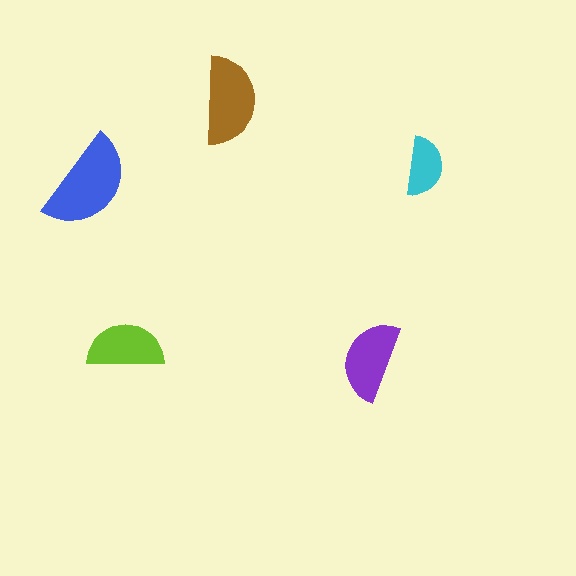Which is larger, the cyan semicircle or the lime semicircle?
The lime one.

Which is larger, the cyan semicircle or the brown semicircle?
The brown one.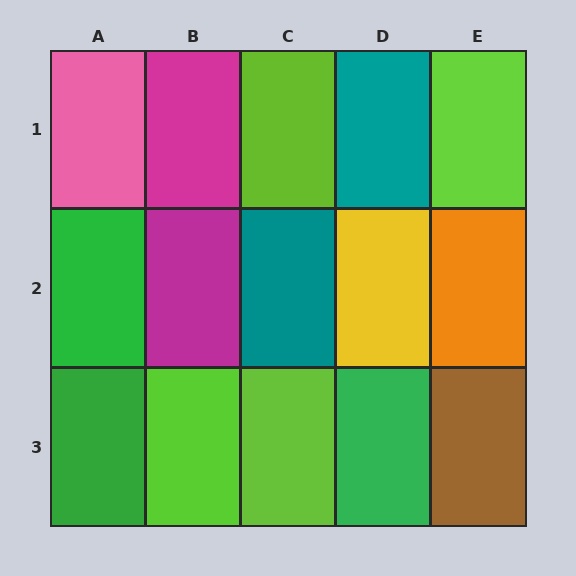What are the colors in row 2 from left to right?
Green, magenta, teal, yellow, orange.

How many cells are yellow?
1 cell is yellow.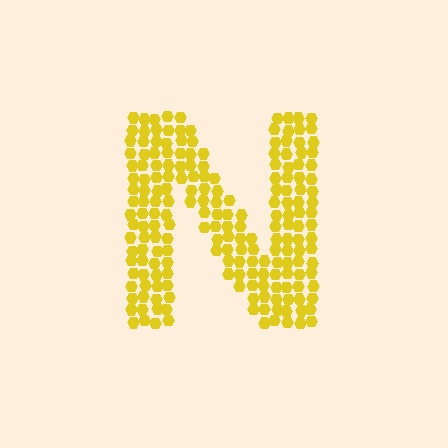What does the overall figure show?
The overall figure shows the letter N.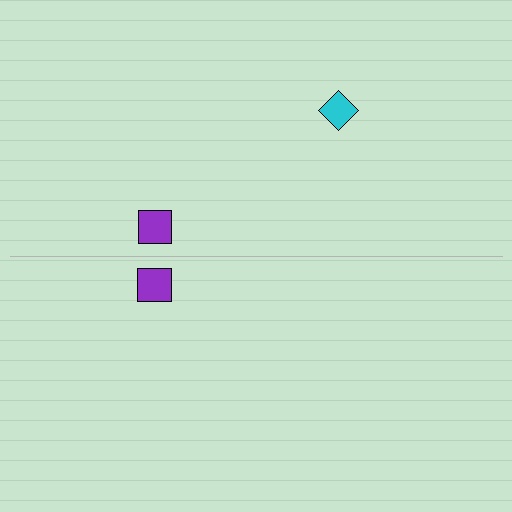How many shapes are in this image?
There are 3 shapes in this image.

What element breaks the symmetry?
A cyan diamond is missing from the bottom side.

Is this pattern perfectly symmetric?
No, the pattern is not perfectly symmetric. A cyan diamond is missing from the bottom side.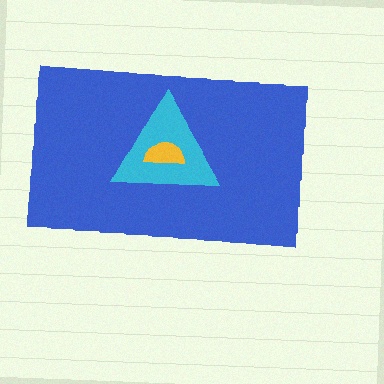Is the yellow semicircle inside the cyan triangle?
Yes.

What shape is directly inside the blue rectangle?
The cyan triangle.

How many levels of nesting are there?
3.